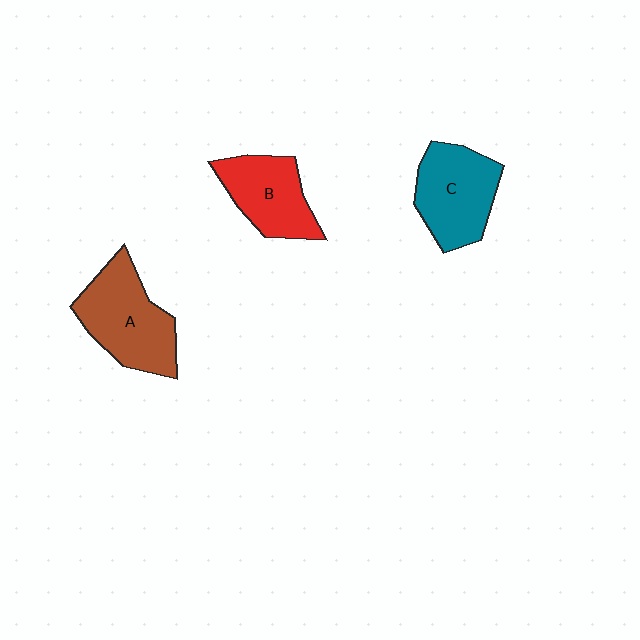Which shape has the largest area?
Shape A (brown).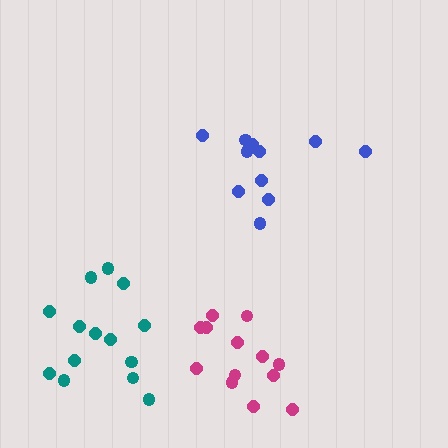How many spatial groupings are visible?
There are 3 spatial groupings.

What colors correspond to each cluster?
The clusters are colored: blue, magenta, teal.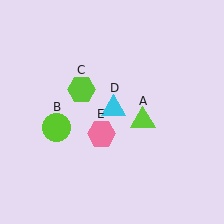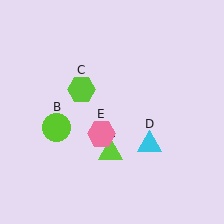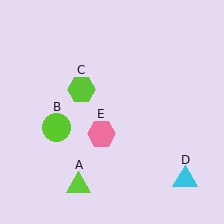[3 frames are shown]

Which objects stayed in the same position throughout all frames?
Lime circle (object B) and lime hexagon (object C) and pink hexagon (object E) remained stationary.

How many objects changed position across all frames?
2 objects changed position: lime triangle (object A), cyan triangle (object D).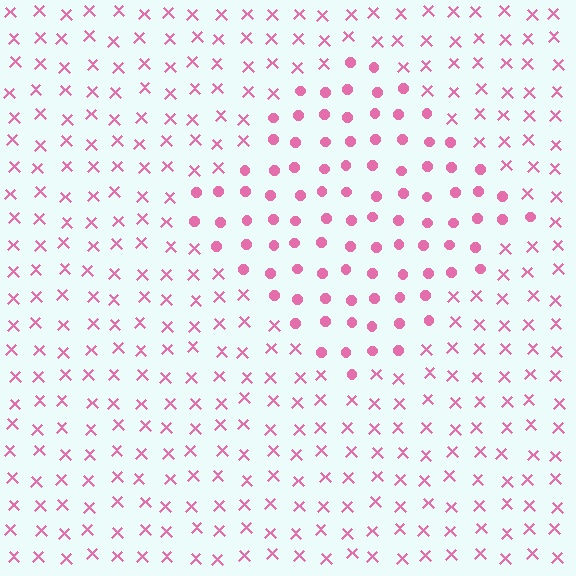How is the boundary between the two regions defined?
The boundary is defined by a change in element shape: circles inside vs. X marks outside. All elements share the same color and spacing.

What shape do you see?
I see a diamond.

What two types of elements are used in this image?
The image uses circles inside the diamond region and X marks outside it.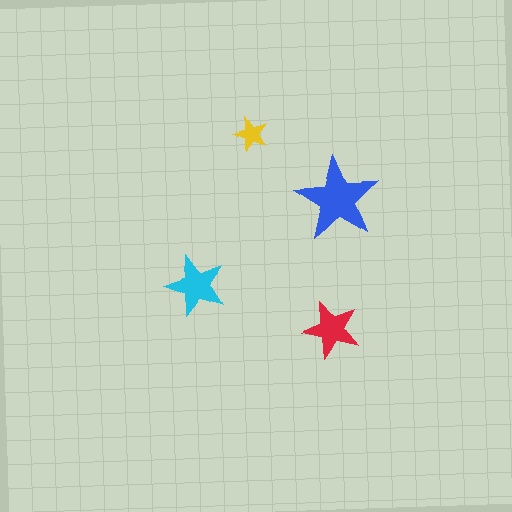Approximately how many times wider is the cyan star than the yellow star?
About 2 times wider.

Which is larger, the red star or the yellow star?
The red one.